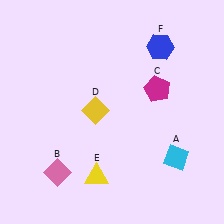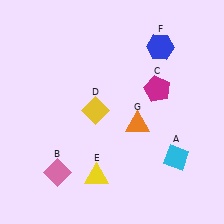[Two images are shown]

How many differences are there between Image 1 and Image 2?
There is 1 difference between the two images.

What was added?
An orange triangle (G) was added in Image 2.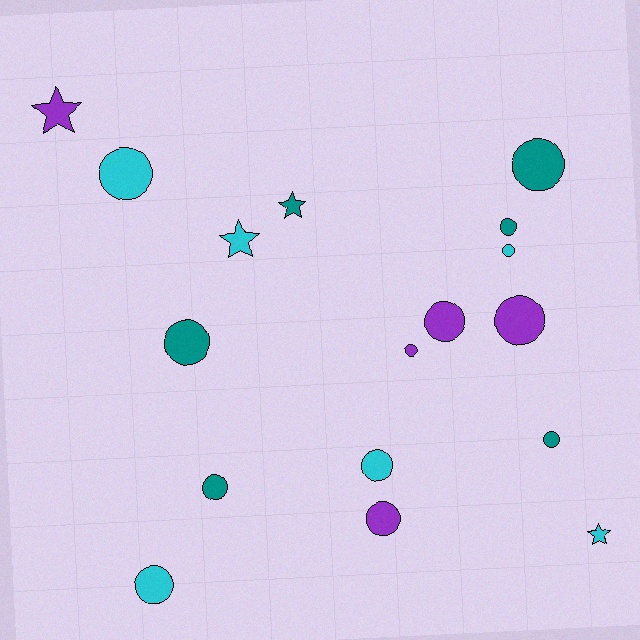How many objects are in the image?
There are 17 objects.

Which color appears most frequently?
Teal, with 6 objects.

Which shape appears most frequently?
Circle, with 13 objects.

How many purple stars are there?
There is 1 purple star.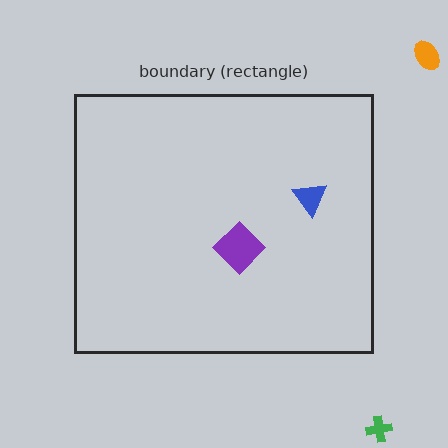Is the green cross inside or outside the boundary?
Outside.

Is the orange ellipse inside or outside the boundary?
Outside.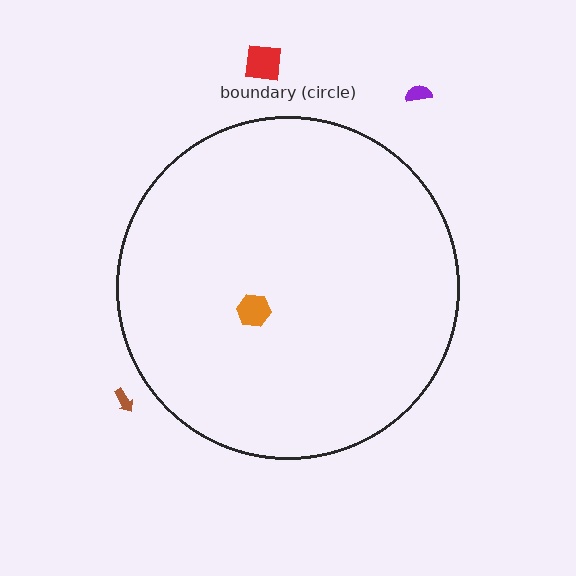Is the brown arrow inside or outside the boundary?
Outside.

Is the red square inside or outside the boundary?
Outside.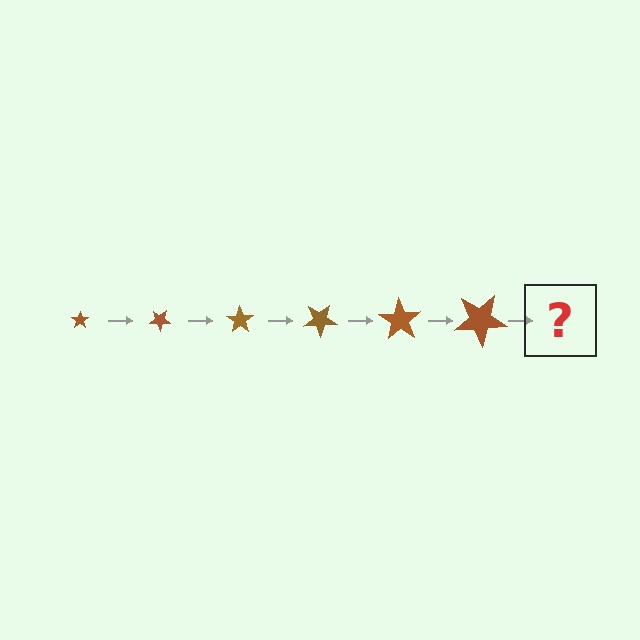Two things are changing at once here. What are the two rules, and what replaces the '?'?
The two rules are that the star grows larger each step and it rotates 35 degrees each step. The '?' should be a star, larger than the previous one and rotated 210 degrees from the start.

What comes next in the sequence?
The next element should be a star, larger than the previous one and rotated 210 degrees from the start.